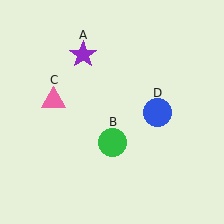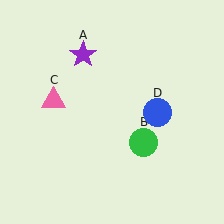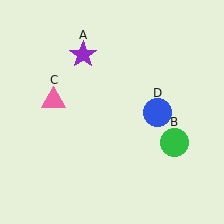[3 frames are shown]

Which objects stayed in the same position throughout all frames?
Purple star (object A) and pink triangle (object C) and blue circle (object D) remained stationary.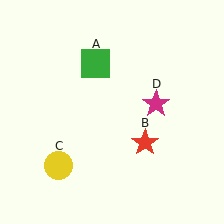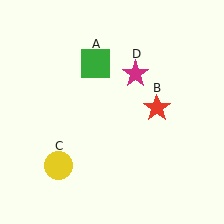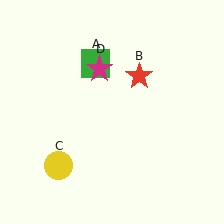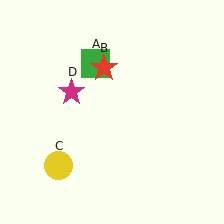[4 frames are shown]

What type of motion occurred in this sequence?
The red star (object B), magenta star (object D) rotated counterclockwise around the center of the scene.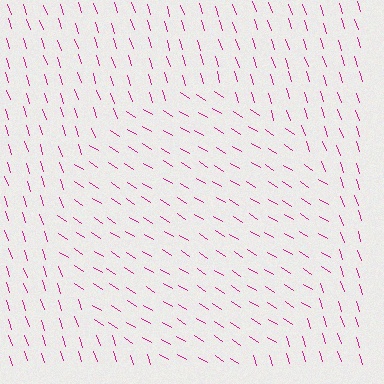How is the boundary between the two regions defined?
The boundary is defined purely by a change in line orientation (approximately 39 degrees difference). All lines are the same color and thickness.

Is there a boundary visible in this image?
Yes, there is a texture boundary formed by a change in line orientation.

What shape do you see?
I see a circle.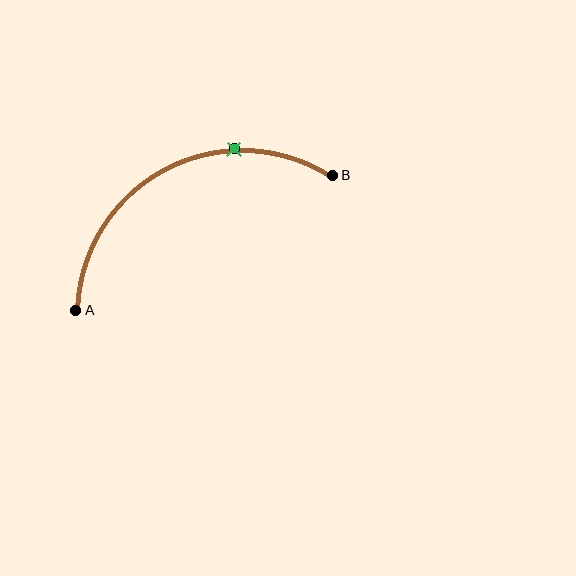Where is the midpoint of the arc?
The arc midpoint is the point on the curve farthest from the straight line joining A and B. It sits above that line.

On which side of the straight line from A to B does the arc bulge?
The arc bulges above the straight line connecting A and B.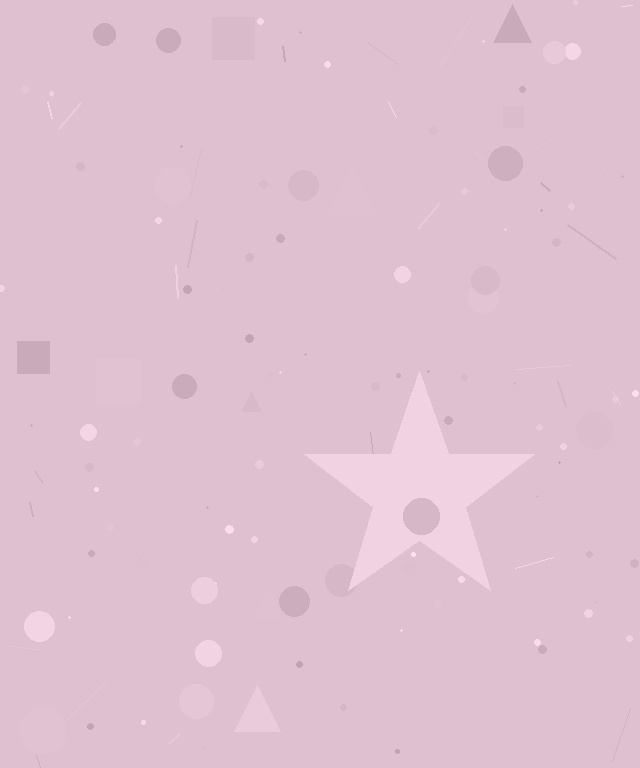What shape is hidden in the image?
A star is hidden in the image.